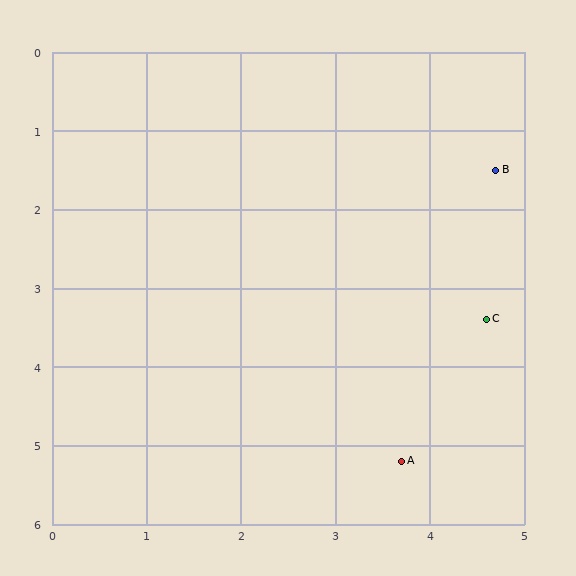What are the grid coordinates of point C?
Point C is at approximately (4.6, 3.4).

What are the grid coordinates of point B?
Point B is at approximately (4.7, 1.5).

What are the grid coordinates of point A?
Point A is at approximately (3.7, 5.2).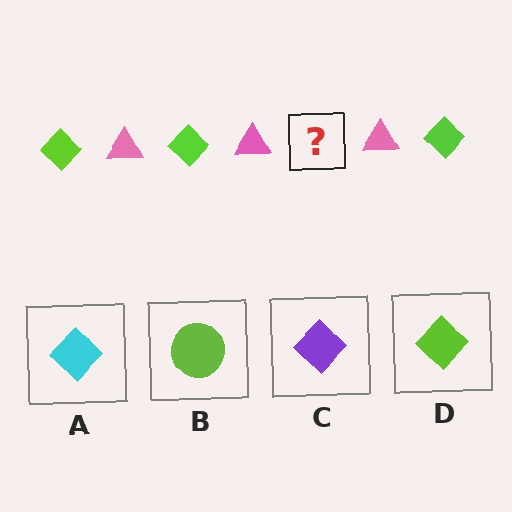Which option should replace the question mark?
Option D.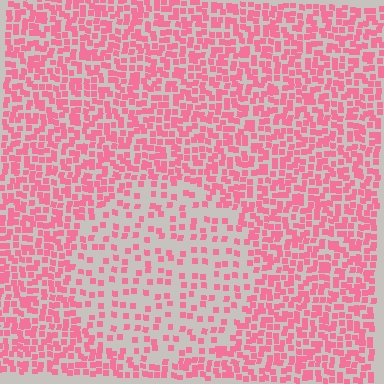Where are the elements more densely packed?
The elements are more densely packed outside the circle boundary.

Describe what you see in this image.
The image contains small pink elements arranged at two different densities. A circle-shaped region is visible where the elements are less densely packed than the surrounding area.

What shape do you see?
I see a circle.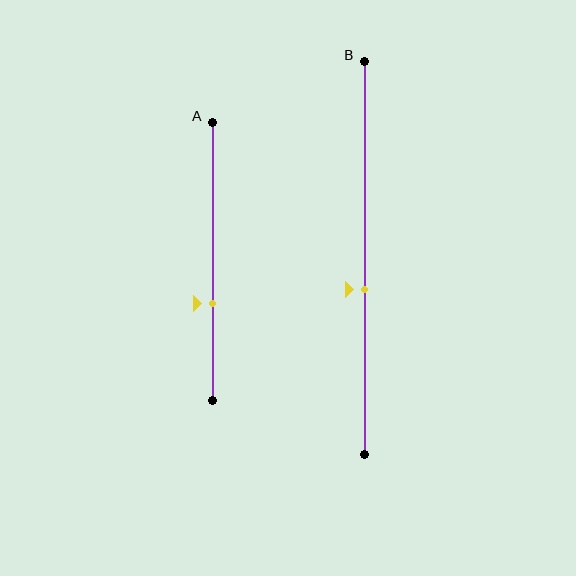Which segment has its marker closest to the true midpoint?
Segment B has its marker closest to the true midpoint.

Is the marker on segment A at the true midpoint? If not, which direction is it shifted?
No, the marker on segment A is shifted downward by about 15% of the segment length.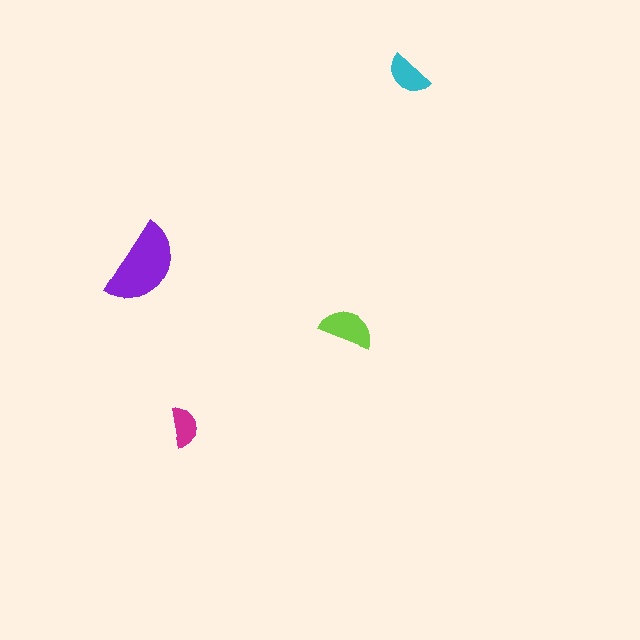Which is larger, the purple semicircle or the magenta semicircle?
The purple one.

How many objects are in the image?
There are 4 objects in the image.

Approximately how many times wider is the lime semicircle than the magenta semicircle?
About 1.5 times wider.